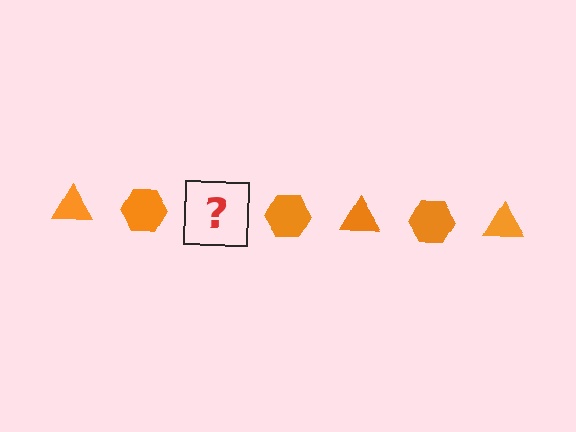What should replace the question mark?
The question mark should be replaced with an orange triangle.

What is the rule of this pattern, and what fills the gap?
The rule is that the pattern cycles through triangle, hexagon shapes in orange. The gap should be filled with an orange triangle.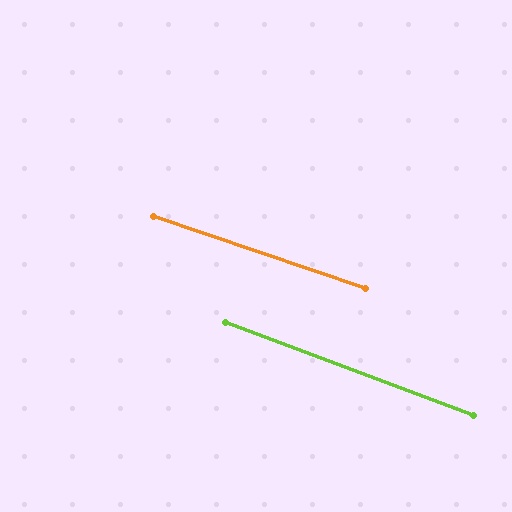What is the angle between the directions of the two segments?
Approximately 2 degrees.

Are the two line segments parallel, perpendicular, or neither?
Parallel — their directions differ by only 1.8°.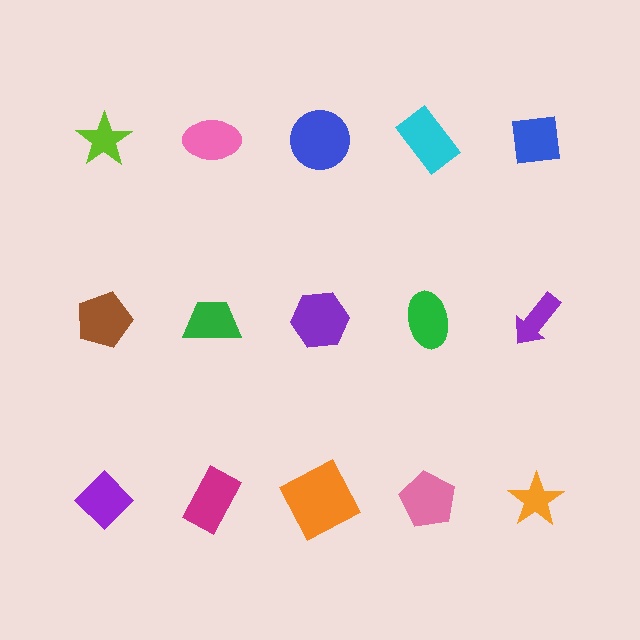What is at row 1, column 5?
A blue square.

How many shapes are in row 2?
5 shapes.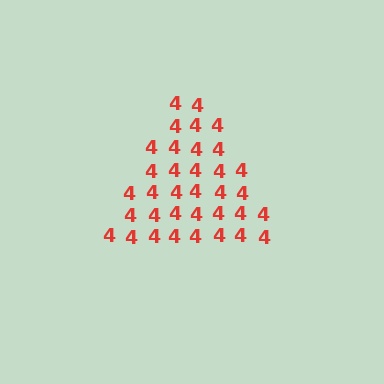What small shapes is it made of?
It is made of small digit 4's.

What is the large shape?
The large shape is a triangle.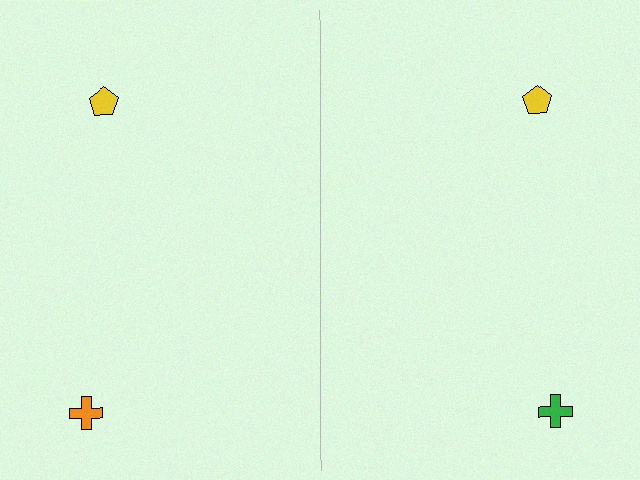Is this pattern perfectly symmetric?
No, the pattern is not perfectly symmetric. The green cross on the right side breaks the symmetry — its mirror counterpart is orange.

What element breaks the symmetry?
The green cross on the right side breaks the symmetry — its mirror counterpart is orange.